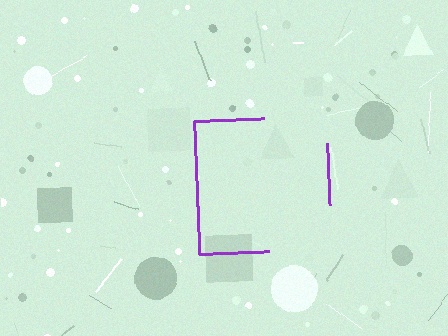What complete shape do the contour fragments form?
The contour fragments form a square.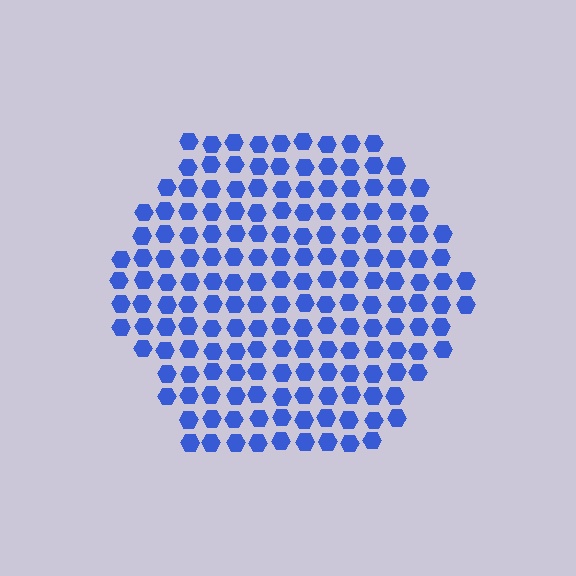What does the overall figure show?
The overall figure shows a hexagon.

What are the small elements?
The small elements are hexagons.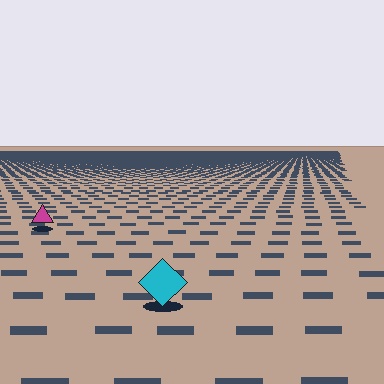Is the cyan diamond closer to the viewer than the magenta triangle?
Yes. The cyan diamond is closer — you can tell from the texture gradient: the ground texture is coarser near it.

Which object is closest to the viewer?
The cyan diamond is closest. The texture marks near it are larger and more spread out.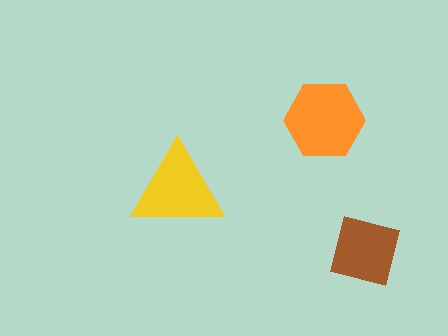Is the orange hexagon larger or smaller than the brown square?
Larger.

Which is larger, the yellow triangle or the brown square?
The yellow triangle.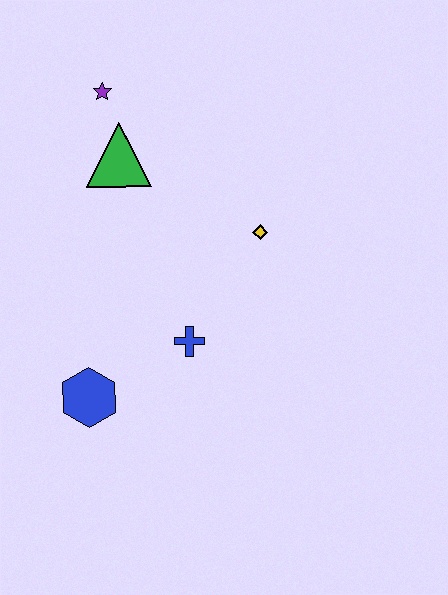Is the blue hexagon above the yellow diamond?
No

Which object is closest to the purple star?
The green triangle is closest to the purple star.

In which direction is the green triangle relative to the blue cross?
The green triangle is above the blue cross.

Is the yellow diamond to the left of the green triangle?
No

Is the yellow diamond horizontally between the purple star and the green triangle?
No